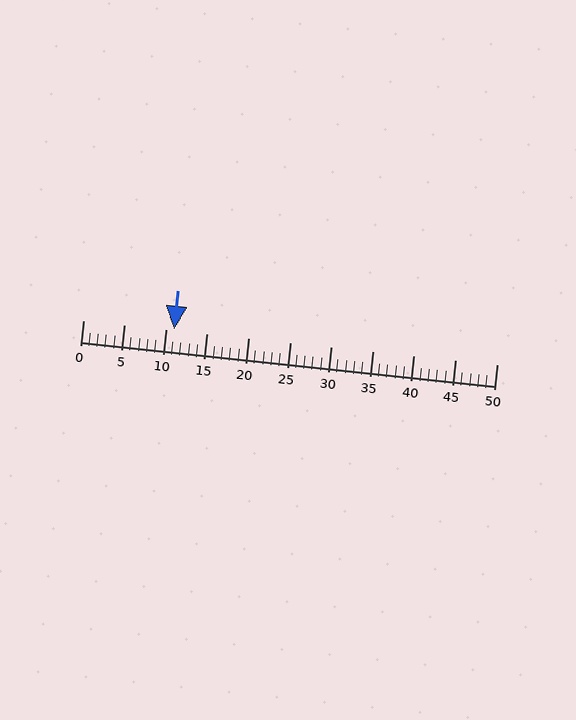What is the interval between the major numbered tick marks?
The major tick marks are spaced 5 units apart.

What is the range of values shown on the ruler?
The ruler shows values from 0 to 50.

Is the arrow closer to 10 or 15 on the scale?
The arrow is closer to 10.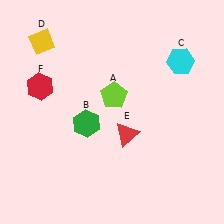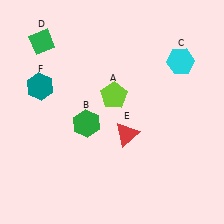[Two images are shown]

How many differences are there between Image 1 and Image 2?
There are 2 differences between the two images.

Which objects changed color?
D changed from yellow to green. F changed from red to teal.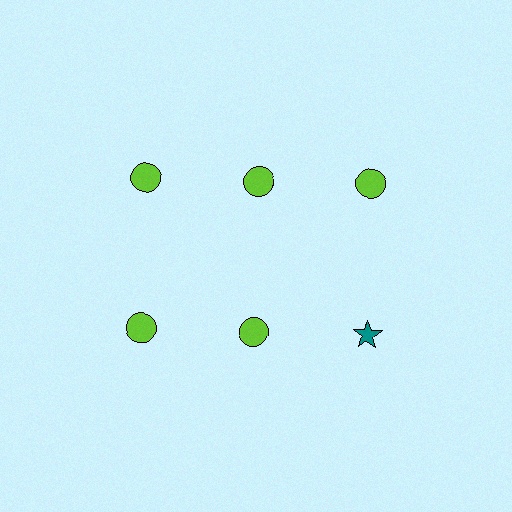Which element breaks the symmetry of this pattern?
The teal star in the second row, center column breaks the symmetry. All other shapes are lime circles.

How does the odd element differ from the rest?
It differs in both color (teal instead of lime) and shape (star instead of circle).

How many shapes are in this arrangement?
There are 6 shapes arranged in a grid pattern.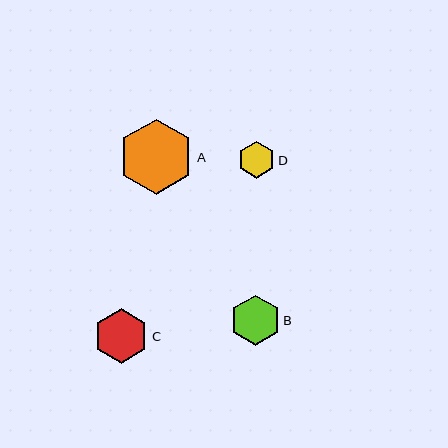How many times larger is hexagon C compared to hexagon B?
Hexagon C is approximately 1.1 times the size of hexagon B.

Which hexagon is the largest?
Hexagon A is the largest with a size of approximately 75 pixels.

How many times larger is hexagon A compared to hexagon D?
Hexagon A is approximately 2.0 times the size of hexagon D.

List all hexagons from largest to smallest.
From largest to smallest: A, C, B, D.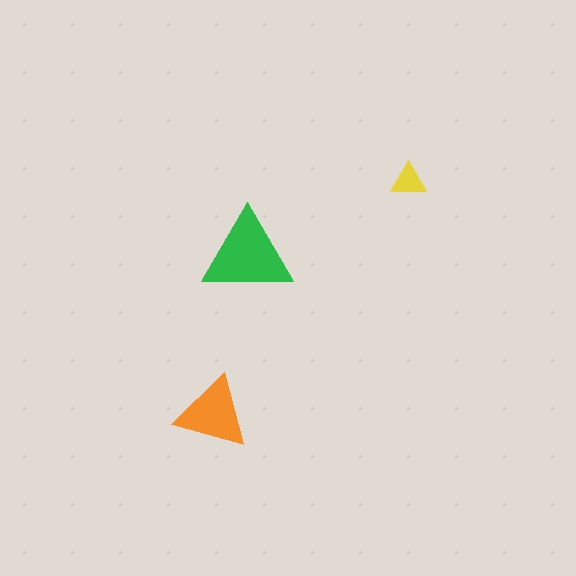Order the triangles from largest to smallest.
the green one, the orange one, the yellow one.